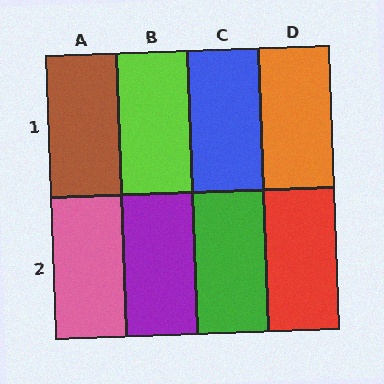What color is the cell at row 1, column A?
Brown.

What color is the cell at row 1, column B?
Lime.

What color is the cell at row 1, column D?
Orange.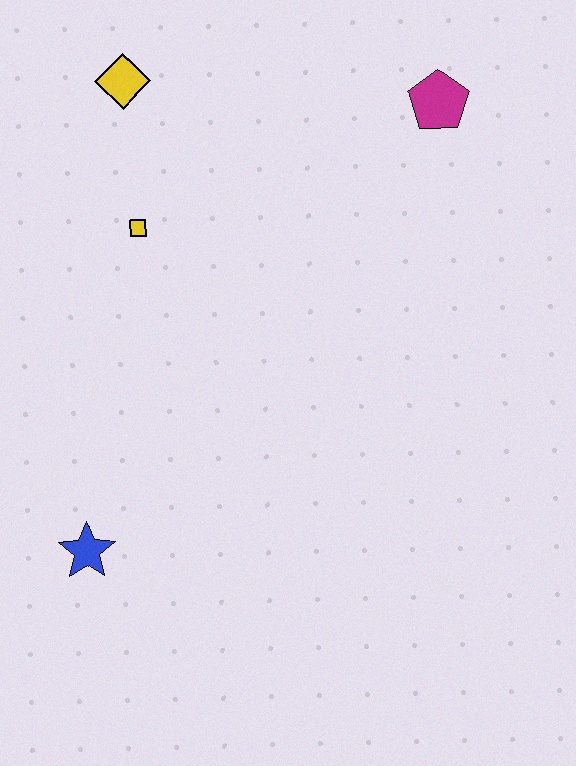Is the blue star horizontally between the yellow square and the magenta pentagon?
No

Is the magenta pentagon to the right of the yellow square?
Yes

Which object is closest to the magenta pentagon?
The yellow diamond is closest to the magenta pentagon.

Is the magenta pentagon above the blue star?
Yes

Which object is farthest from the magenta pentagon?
The blue star is farthest from the magenta pentagon.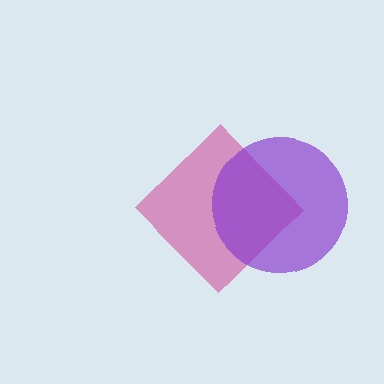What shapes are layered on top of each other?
The layered shapes are: a magenta diamond, a purple circle.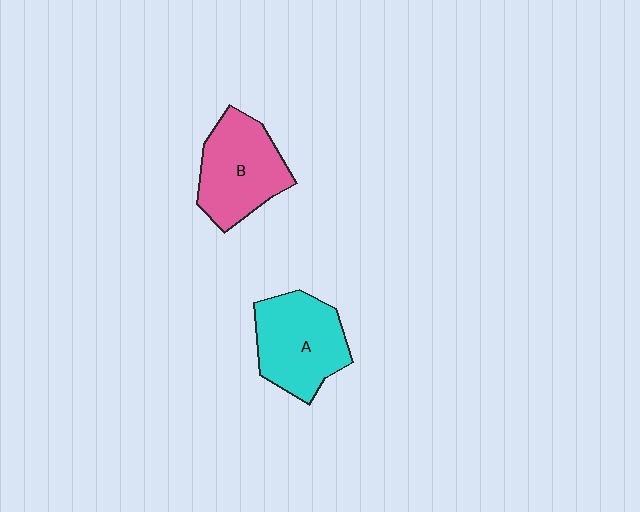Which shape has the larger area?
Shape A (cyan).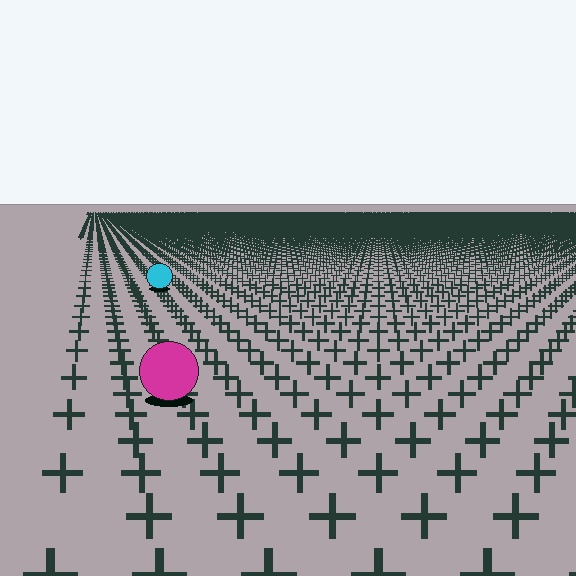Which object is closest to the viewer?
The magenta circle is closest. The texture marks near it are larger and more spread out.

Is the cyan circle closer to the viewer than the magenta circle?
No. The magenta circle is closer — you can tell from the texture gradient: the ground texture is coarser near it.